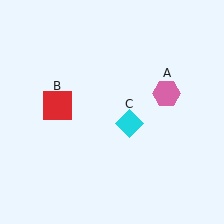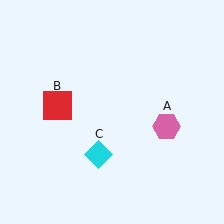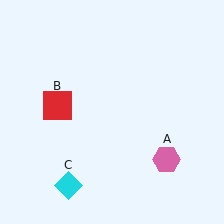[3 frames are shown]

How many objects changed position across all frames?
2 objects changed position: pink hexagon (object A), cyan diamond (object C).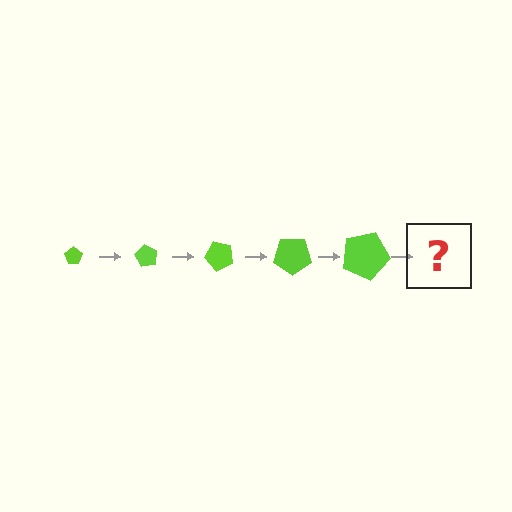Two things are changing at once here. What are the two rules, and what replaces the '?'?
The two rules are that the pentagon grows larger each step and it rotates 60 degrees each step. The '?' should be a pentagon, larger than the previous one and rotated 300 degrees from the start.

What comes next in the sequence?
The next element should be a pentagon, larger than the previous one and rotated 300 degrees from the start.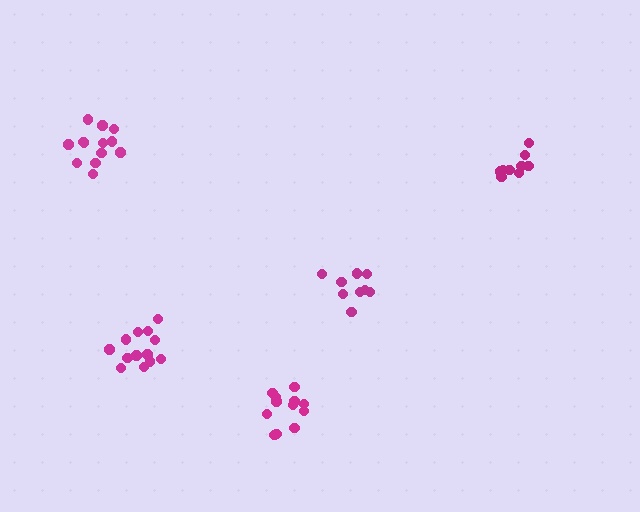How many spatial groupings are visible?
There are 5 spatial groupings.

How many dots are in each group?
Group 1: 14 dots, Group 2: 12 dots, Group 3: 13 dots, Group 4: 9 dots, Group 5: 9 dots (57 total).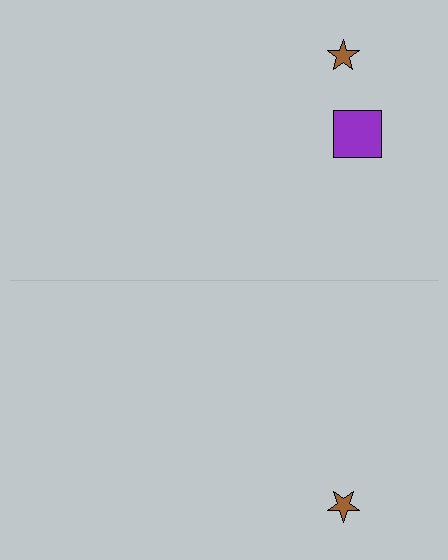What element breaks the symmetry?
A purple square is missing from the bottom side.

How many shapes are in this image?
There are 3 shapes in this image.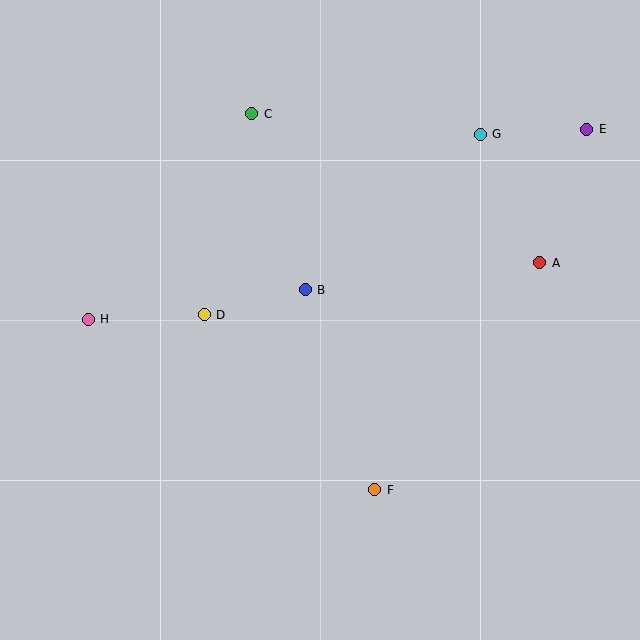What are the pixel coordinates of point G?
Point G is at (480, 134).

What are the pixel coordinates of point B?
Point B is at (305, 290).